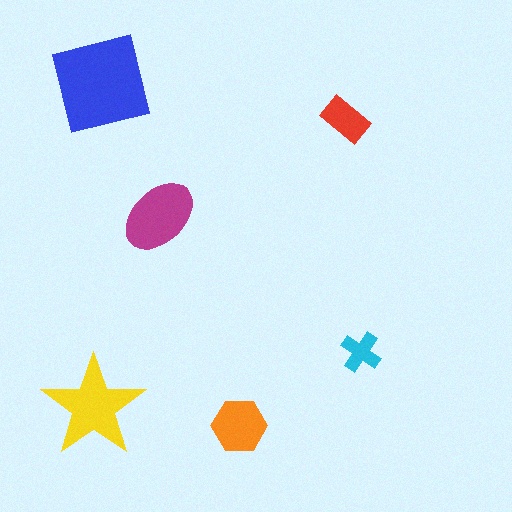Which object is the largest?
The blue square.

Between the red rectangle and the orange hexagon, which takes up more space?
The orange hexagon.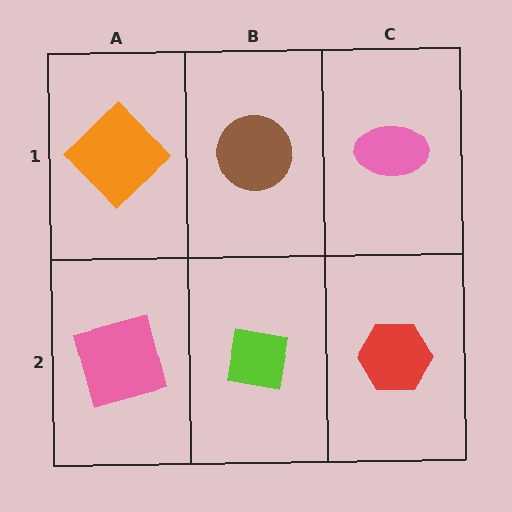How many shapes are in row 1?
3 shapes.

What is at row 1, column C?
A pink ellipse.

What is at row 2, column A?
A pink square.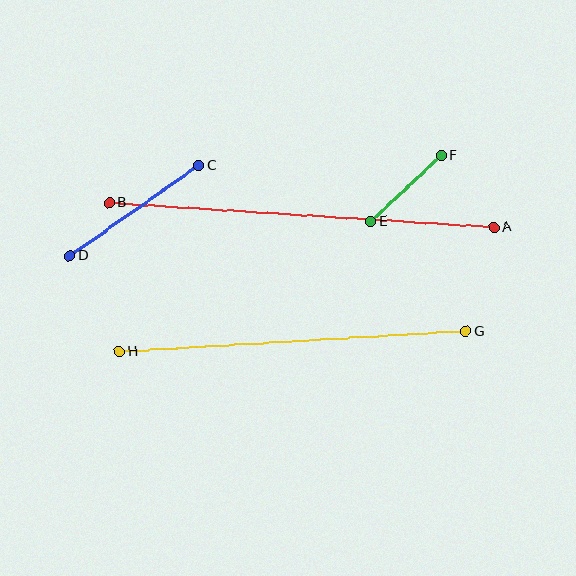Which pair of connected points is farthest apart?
Points A and B are farthest apart.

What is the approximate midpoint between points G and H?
The midpoint is at approximately (293, 341) pixels.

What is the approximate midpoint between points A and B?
The midpoint is at approximately (301, 215) pixels.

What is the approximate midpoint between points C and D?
The midpoint is at approximately (134, 211) pixels.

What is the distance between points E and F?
The distance is approximately 96 pixels.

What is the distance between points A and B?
The distance is approximately 385 pixels.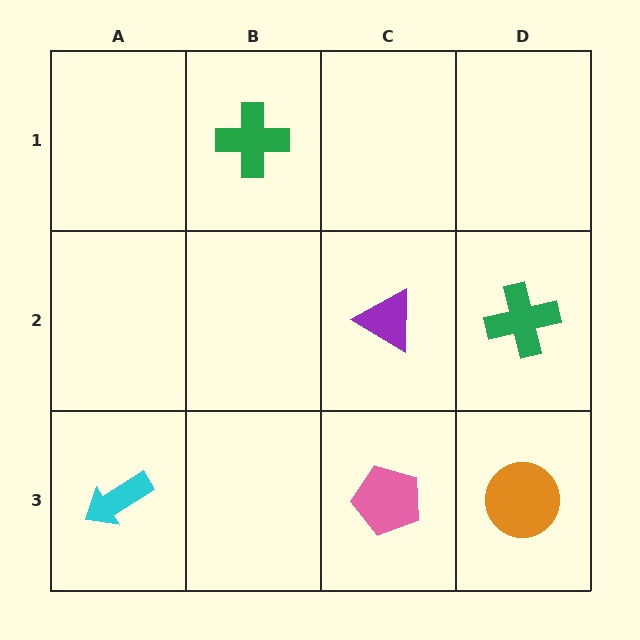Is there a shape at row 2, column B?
No, that cell is empty.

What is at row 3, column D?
An orange circle.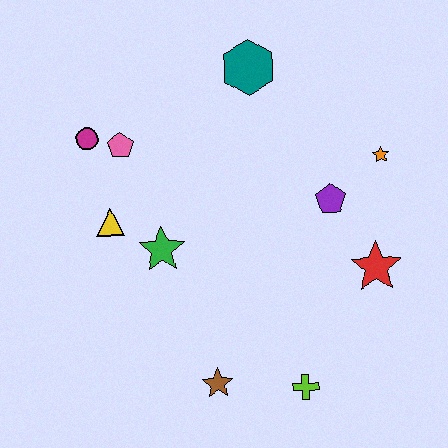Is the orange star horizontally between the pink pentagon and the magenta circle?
No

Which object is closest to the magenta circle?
The pink pentagon is closest to the magenta circle.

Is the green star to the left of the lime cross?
Yes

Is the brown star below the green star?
Yes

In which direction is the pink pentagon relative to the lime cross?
The pink pentagon is above the lime cross.